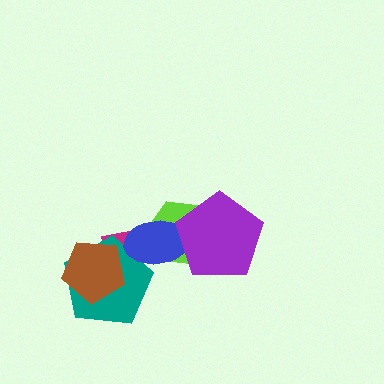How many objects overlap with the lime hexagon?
3 objects overlap with the lime hexagon.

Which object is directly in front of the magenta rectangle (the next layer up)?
The teal pentagon is directly in front of the magenta rectangle.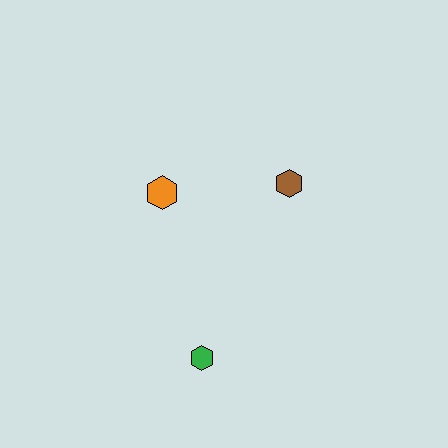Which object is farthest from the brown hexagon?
The green hexagon is farthest from the brown hexagon.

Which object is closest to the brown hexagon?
The orange hexagon is closest to the brown hexagon.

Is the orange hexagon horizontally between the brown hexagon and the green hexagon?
No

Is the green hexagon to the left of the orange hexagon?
No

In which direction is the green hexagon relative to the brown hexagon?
The green hexagon is below the brown hexagon.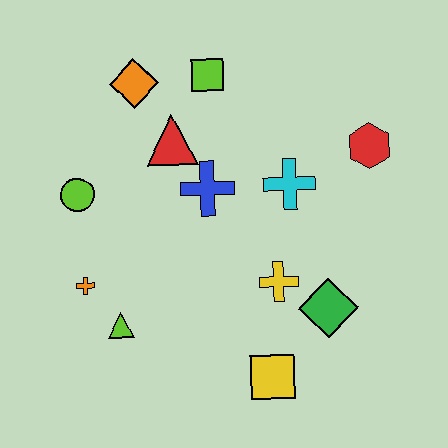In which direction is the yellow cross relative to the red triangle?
The yellow cross is below the red triangle.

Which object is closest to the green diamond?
The yellow cross is closest to the green diamond.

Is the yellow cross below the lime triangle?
No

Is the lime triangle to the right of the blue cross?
No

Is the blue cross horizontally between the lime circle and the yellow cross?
Yes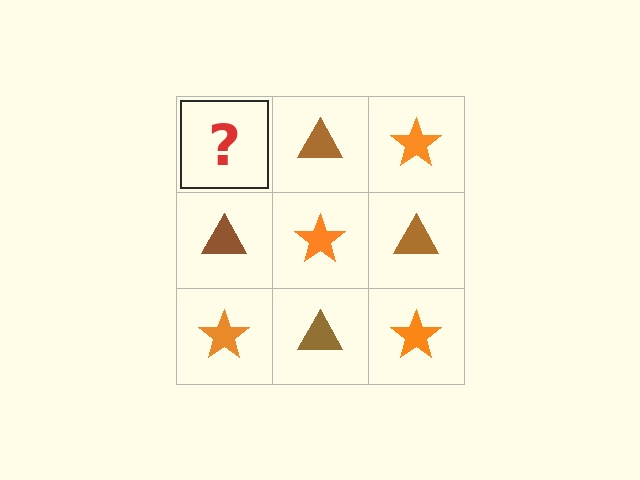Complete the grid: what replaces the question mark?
The question mark should be replaced with an orange star.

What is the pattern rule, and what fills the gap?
The rule is that it alternates orange star and brown triangle in a checkerboard pattern. The gap should be filled with an orange star.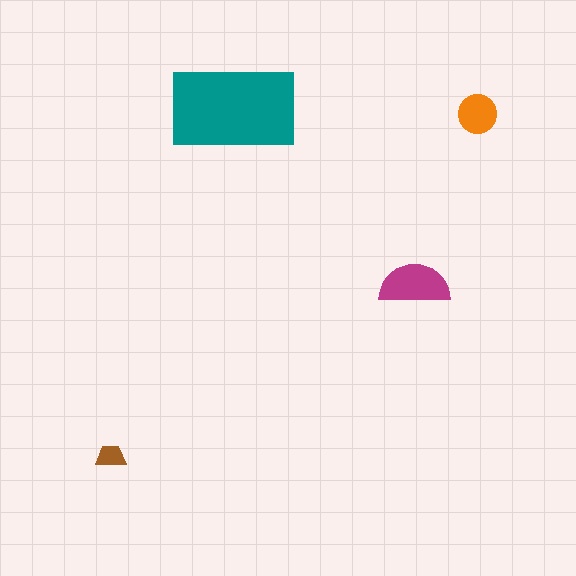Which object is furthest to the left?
The brown trapezoid is leftmost.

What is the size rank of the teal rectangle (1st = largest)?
1st.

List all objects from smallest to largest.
The brown trapezoid, the orange circle, the magenta semicircle, the teal rectangle.